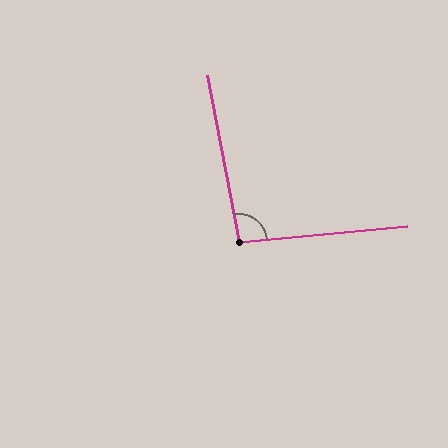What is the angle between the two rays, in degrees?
Approximately 96 degrees.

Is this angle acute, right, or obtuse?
It is obtuse.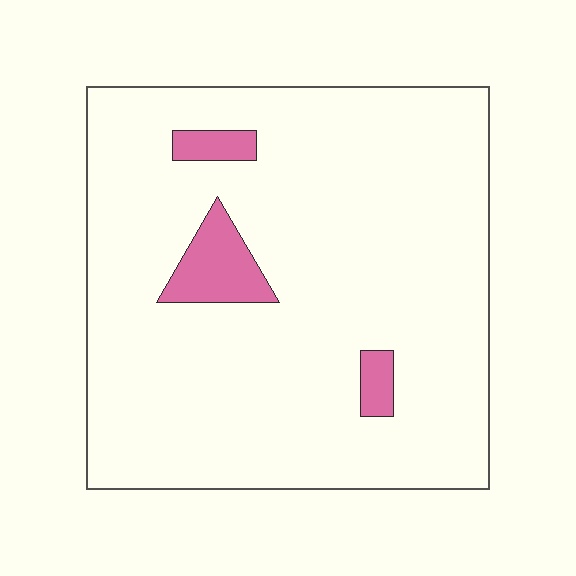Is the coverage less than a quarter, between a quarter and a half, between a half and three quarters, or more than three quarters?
Less than a quarter.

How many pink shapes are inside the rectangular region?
3.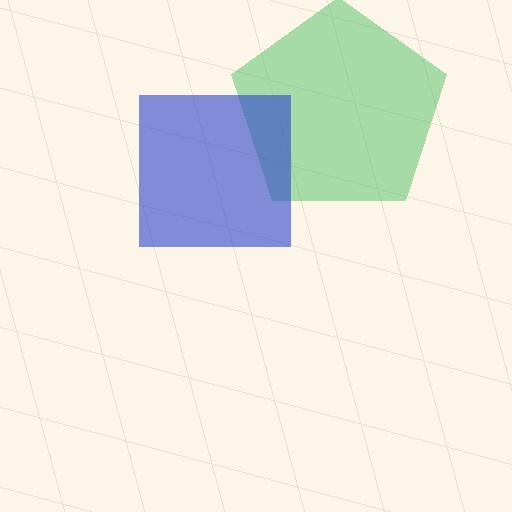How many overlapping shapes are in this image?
There are 2 overlapping shapes in the image.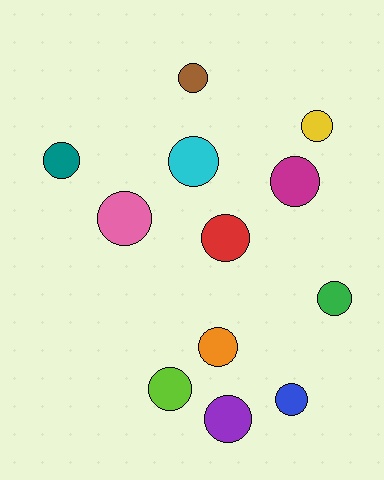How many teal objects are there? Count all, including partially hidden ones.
There is 1 teal object.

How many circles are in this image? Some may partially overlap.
There are 12 circles.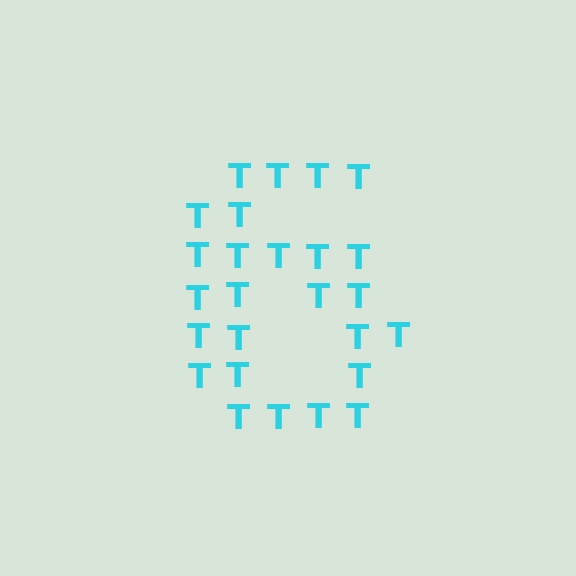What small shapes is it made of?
It is made of small letter T's.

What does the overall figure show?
The overall figure shows the digit 6.